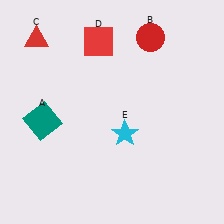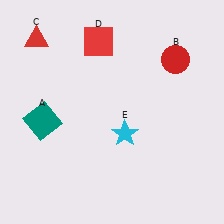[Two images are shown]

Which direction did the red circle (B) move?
The red circle (B) moved right.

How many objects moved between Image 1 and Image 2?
1 object moved between the two images.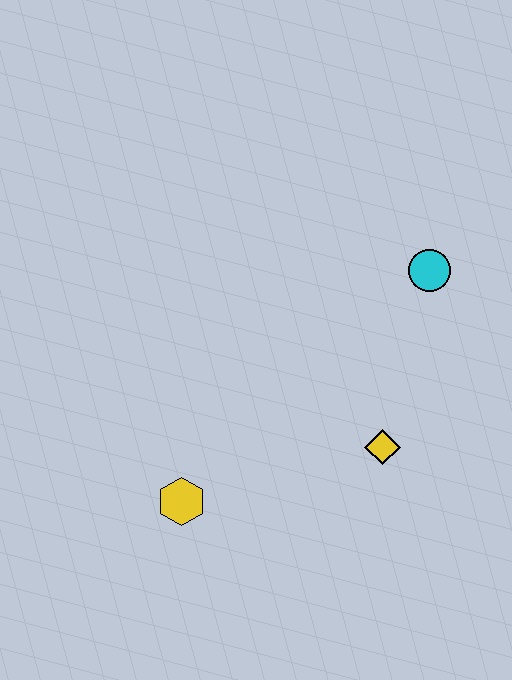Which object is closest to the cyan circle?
The yellow diamond is closest to the cyan circle.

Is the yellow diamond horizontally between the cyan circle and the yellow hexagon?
Yes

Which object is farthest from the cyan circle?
The yellow hexagon is farthest from the cyan circle.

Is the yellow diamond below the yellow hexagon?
No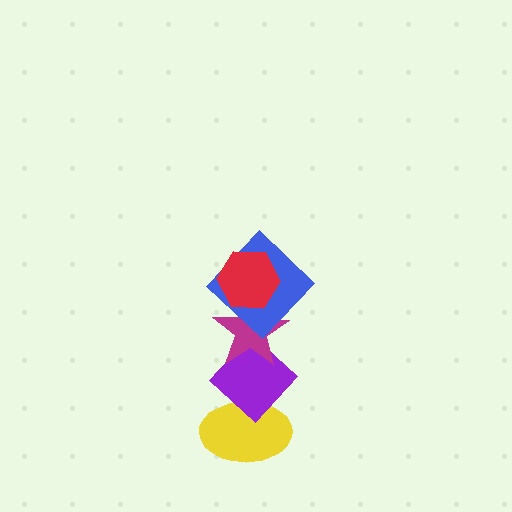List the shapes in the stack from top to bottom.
From top to bottom: the red hexagon, the blue diamond, the magenta star, the purple diamond, the yellow ellipse.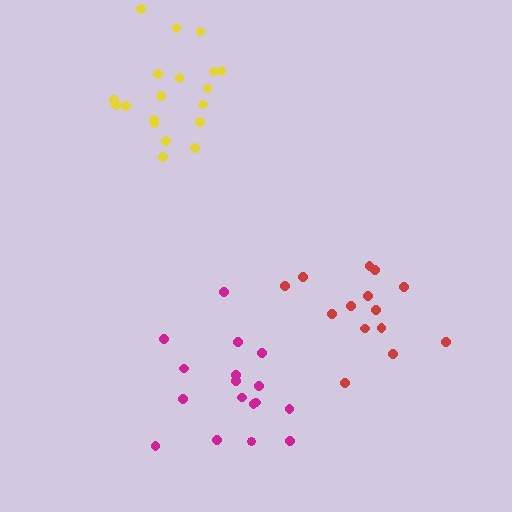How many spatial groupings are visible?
There are 3 spatial groupings.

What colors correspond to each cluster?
The clusters are colored: red, magenta, yellow.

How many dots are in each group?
Group 1: 15 dots, Group 2: 17 dots, Group 3: 19 dots (51 total).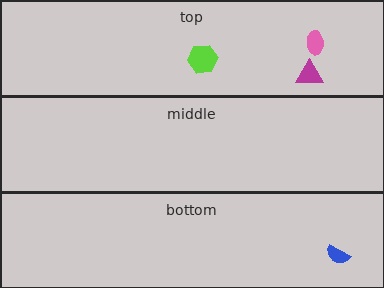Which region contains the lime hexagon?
The top region.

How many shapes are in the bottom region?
1.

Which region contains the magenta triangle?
The top region.